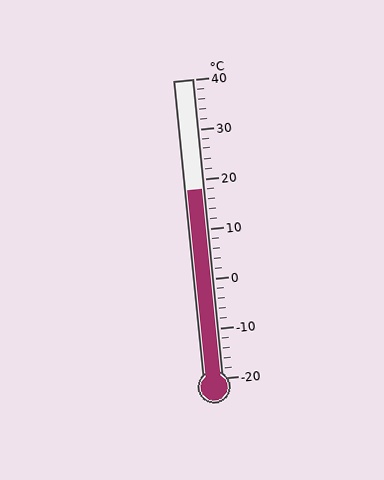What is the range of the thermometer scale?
The thermometer scale ranges from -20°C to 40°C.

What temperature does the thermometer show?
The thermometer shows approximately 18°C.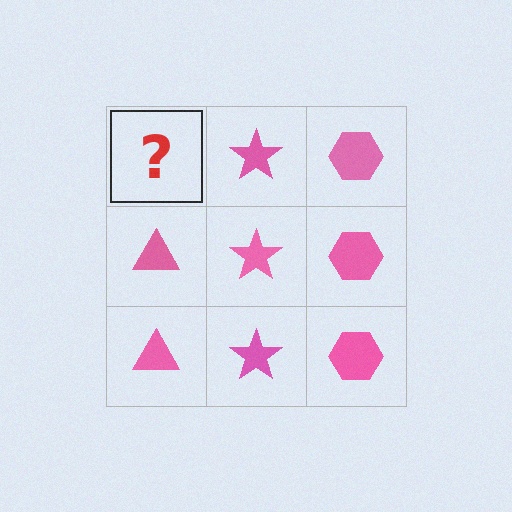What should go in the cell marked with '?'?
The missing cell should contain a pink triangle.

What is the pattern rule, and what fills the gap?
The rule is that each column has a consistent shape. The gap should be filled with a pink triangle.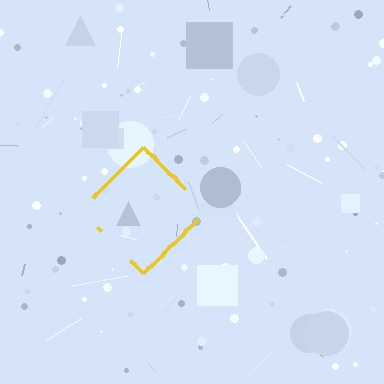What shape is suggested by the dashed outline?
The dashed outline suggests a diamond.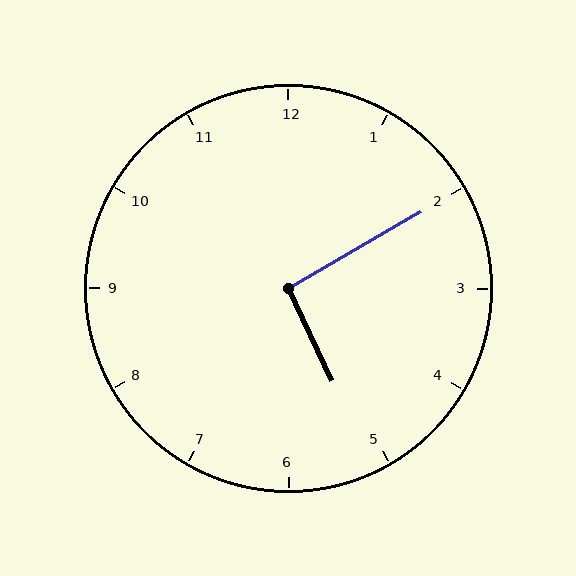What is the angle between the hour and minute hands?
Approximately 95 degrees.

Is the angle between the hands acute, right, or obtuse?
It is right.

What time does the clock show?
5:10.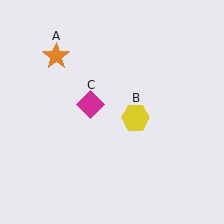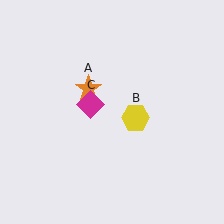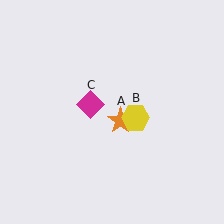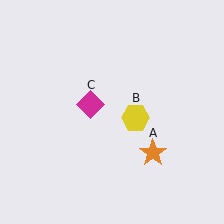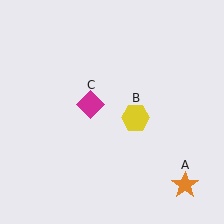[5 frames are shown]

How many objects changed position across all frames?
1 object changed position: orange star (object A).